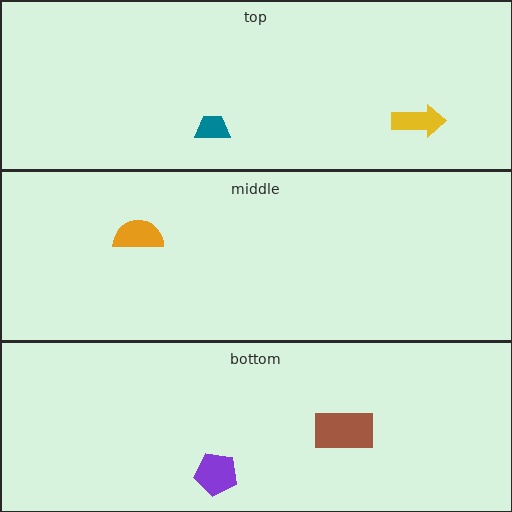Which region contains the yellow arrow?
The top region.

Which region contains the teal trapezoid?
The top region.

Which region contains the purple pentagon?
The bottom region.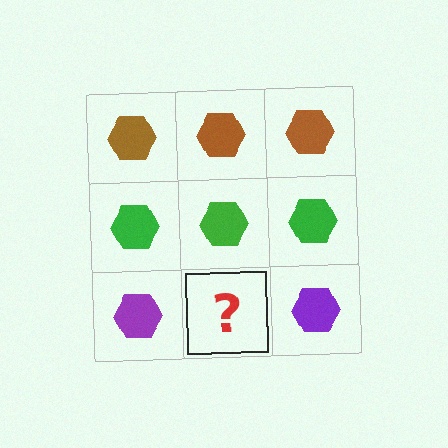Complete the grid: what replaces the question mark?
The question mark should be replaced with a purple hexagon.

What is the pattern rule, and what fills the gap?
The rule is that each row has a consistent color. The gap should be filled with a purple hexagon.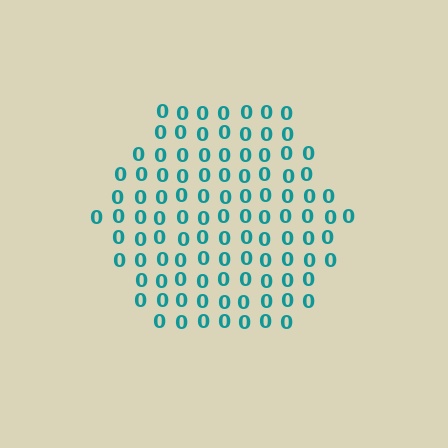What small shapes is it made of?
It is made of small digit 0's.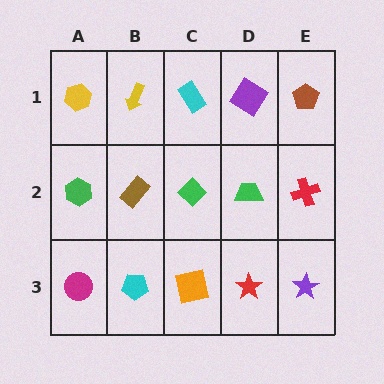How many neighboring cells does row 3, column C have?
3.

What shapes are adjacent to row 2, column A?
A yellow hexagon (row 1, column A), a magenta circle (row 3, column A), a brown rectangle (row 2, column B).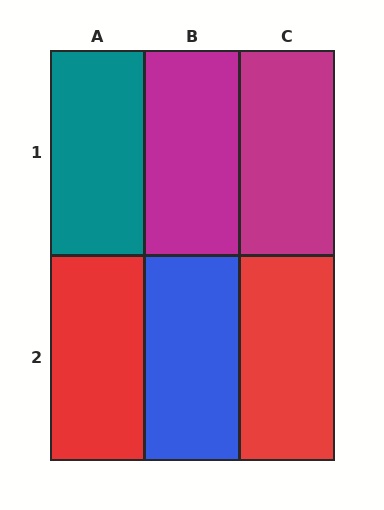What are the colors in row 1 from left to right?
Teal, magenta, magenta.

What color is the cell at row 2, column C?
Red.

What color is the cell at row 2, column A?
Red.